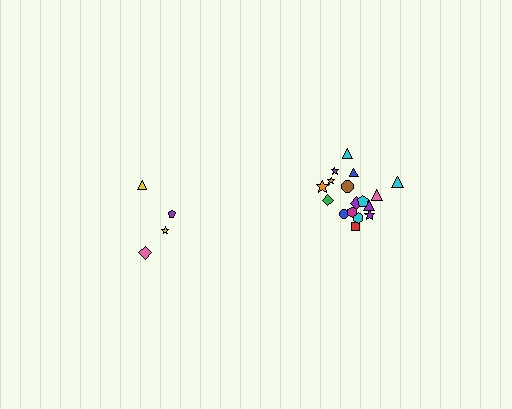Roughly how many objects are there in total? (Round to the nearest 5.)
Roughly 20 objects in total.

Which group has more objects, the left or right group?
The right group.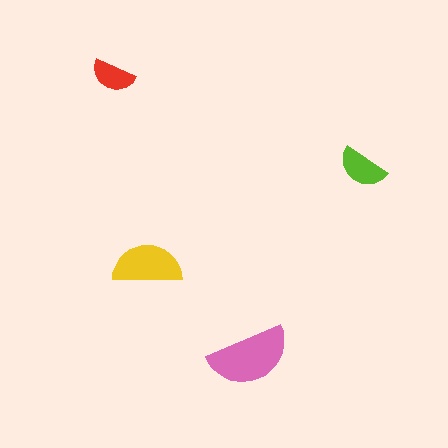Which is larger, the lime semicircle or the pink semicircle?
The pink one.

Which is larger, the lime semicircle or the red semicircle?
The lime one.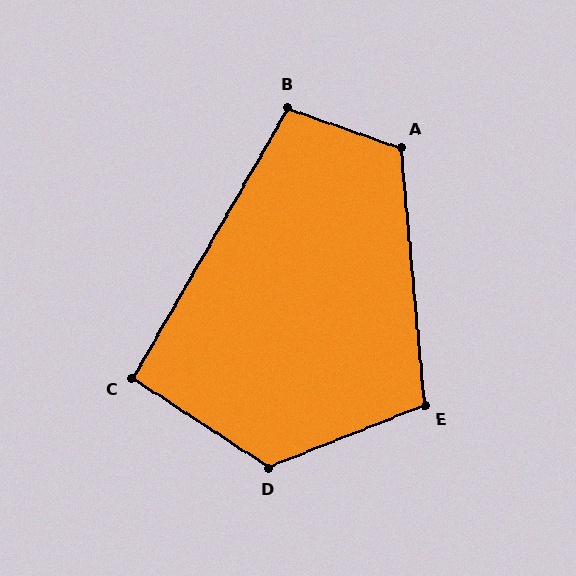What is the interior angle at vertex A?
Approximately 115 degrees (obtuse).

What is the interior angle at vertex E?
Approximately 106 degrees (obtuse).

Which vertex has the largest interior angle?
D, at approximately 125 degrees.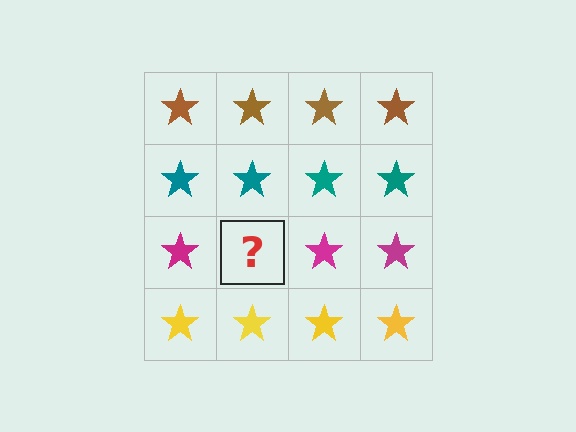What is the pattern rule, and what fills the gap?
The rule is that each row has a consistent color. The gap should be filled with a magenta star.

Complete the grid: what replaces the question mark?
The question mark should be replaced with a magenta star.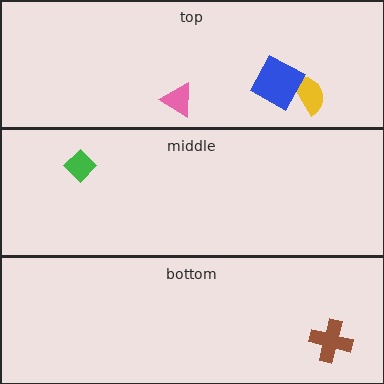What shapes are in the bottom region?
The brown cross.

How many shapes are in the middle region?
1.